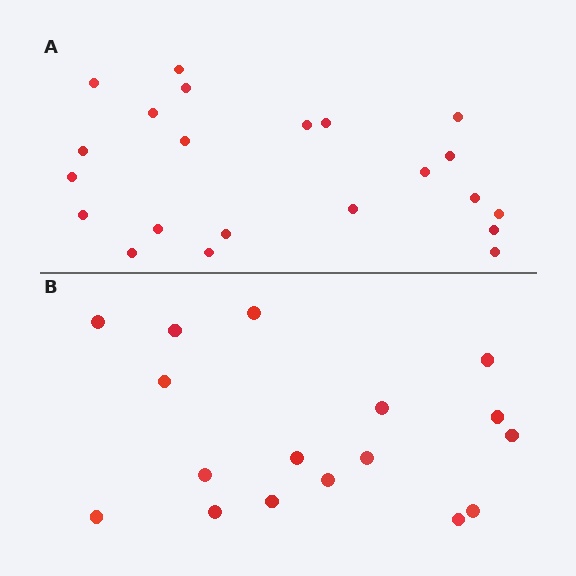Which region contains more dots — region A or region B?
Region A (the top region) has more dots.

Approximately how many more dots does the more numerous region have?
Region A has about 5 more dots than region B.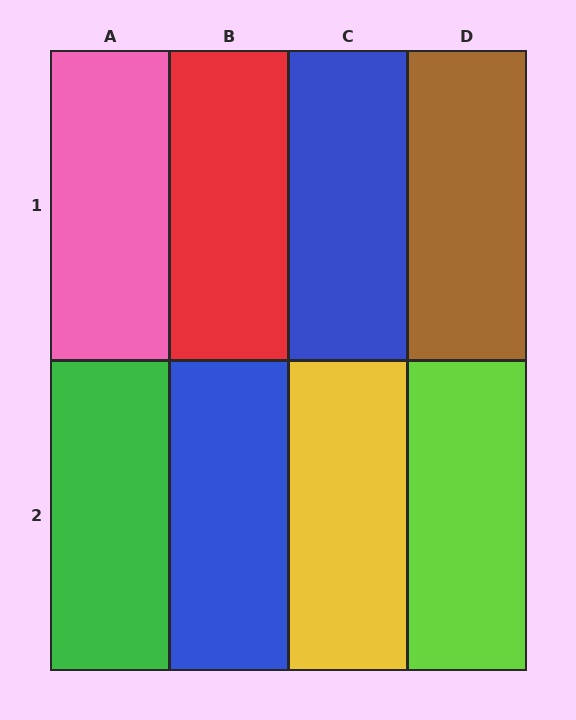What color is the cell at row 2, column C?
Yellow.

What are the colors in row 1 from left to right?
Pink, red, blue, brown.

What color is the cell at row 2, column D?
Lime.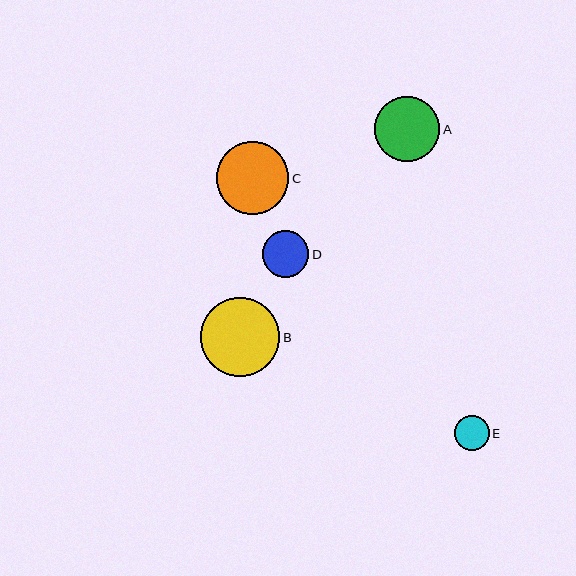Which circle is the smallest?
Circle E is the smallest with a size of approximately 35 pixels.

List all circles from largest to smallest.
From largest to smallest: B, C, A, D, E.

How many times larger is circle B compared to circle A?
Circle B is approximately 1.2 times the size of circle A.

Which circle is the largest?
Circle B is the largest with a size of approximately 79 pixels.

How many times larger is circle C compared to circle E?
Circle C is approximately 2.1 times the size of circle E.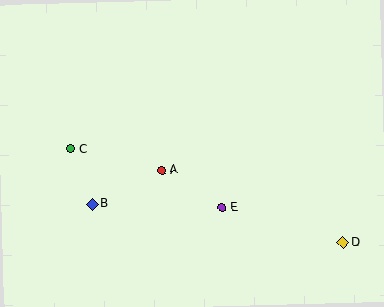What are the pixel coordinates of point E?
Point E is at (222, 208).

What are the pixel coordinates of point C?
Point C is at (71, 149).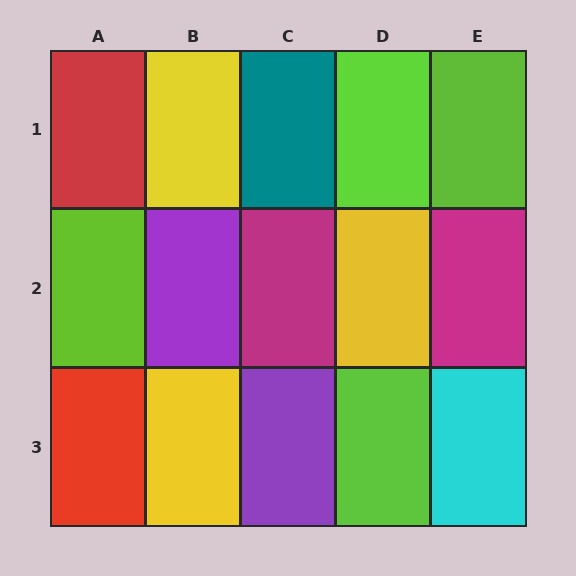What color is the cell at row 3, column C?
Purple.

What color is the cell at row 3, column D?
Lime.